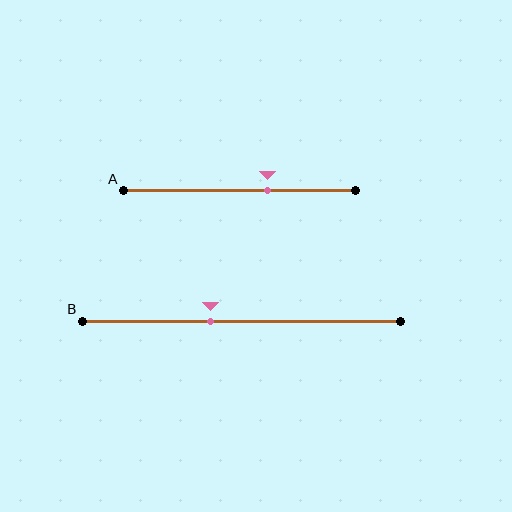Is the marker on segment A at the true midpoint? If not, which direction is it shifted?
No, the marker on segment A is shifted to the right by about 12% of the segment length.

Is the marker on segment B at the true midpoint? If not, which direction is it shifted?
No, the marker on segment B is shifted to the left by about 10% of the segment length.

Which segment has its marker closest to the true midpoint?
Segment B has its marker closest to the true midpoint.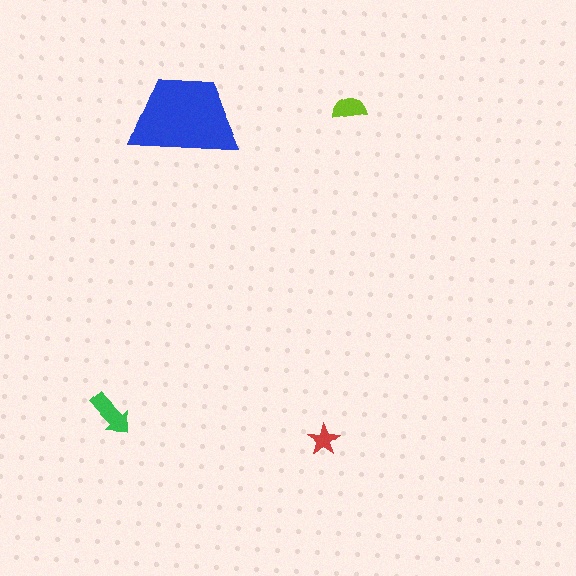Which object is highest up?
The lime semicircle is topmost.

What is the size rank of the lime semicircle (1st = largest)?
3rd.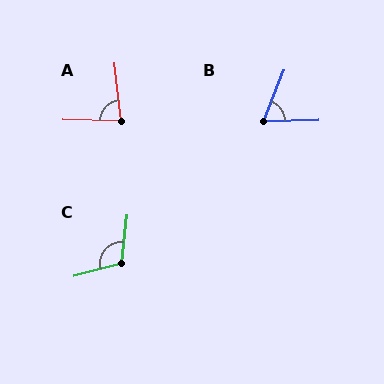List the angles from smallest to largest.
B (66°), A (82°), C (112°).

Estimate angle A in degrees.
Approximately 82 degrees.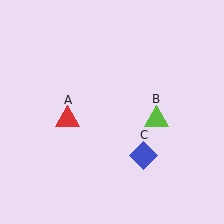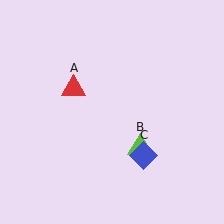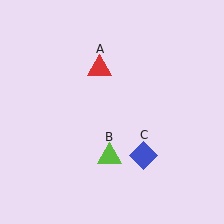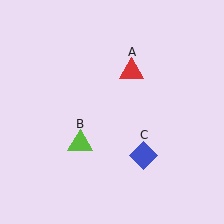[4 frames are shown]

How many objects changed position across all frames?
2 objects changed position: red triangle (object A), lime triangle (object B).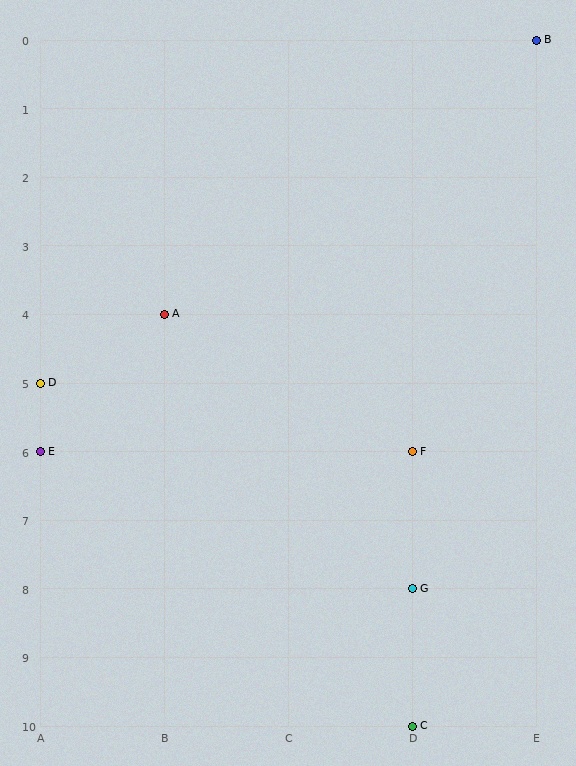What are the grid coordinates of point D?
Point D is at grid coordinates (A, 5).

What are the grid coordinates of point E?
Point E is at grid coordinates (A, 6).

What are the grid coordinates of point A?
Point A is at grid coordinates (B, 4).